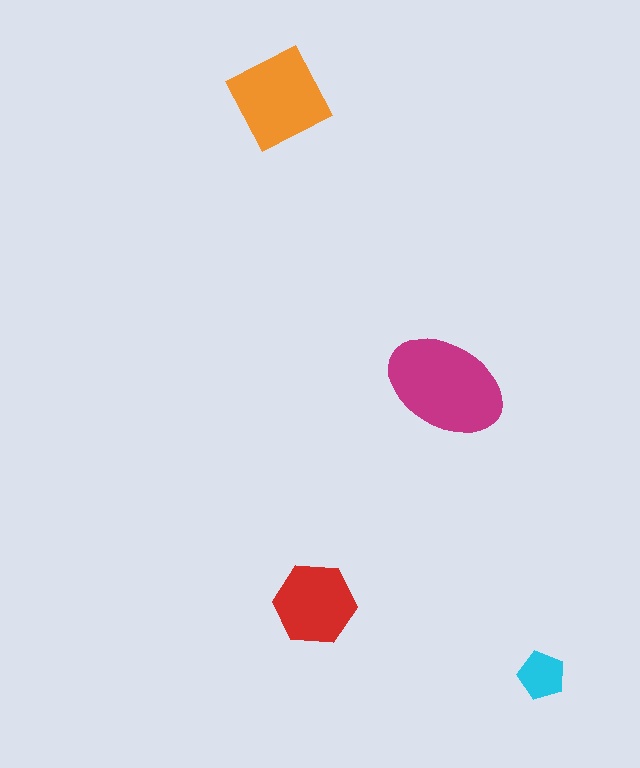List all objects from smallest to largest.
The cyan pentagon, the red hexagon, the orange diamond, the magenta ellipse.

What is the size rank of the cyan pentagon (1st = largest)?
4th.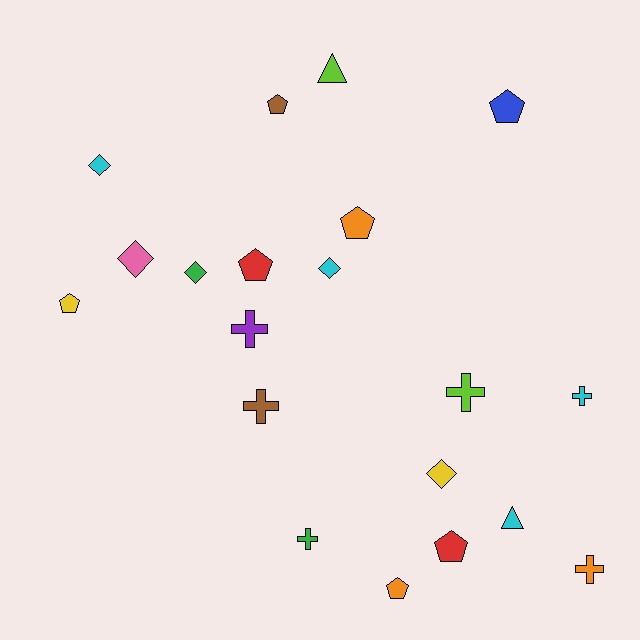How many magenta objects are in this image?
There are no magenta objects.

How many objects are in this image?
There are 20 objects.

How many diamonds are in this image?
There are 5 diamonds.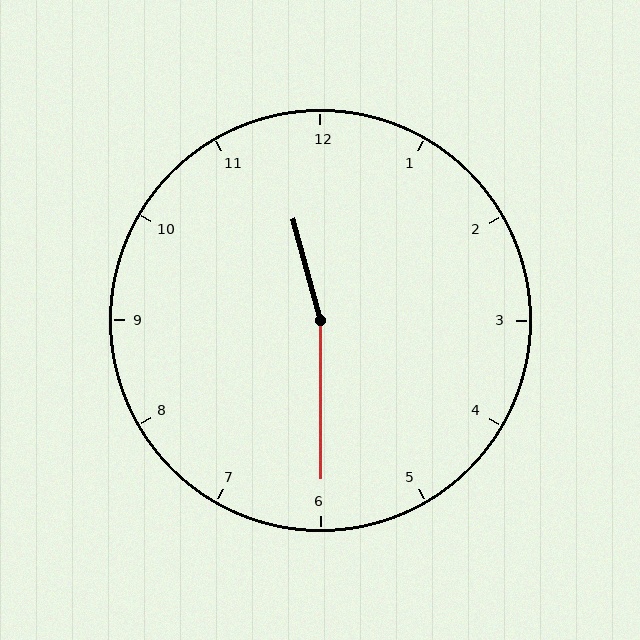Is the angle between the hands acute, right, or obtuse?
It is obtuse.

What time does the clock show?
11:30.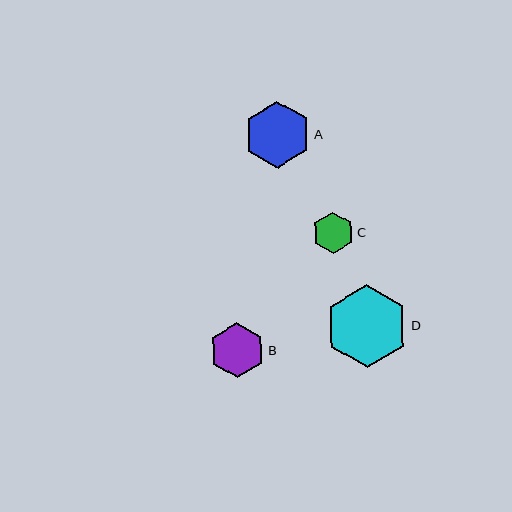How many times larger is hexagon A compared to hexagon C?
Hexagon A is approximately 1.6 times the size of hexagon C.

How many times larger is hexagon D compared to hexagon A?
Hexagon D is approximately 1.3 times the size of hexagon A.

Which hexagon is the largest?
Hexagon D is the largest with a size of approximately 83 pixels.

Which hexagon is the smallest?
Hexagon C is the smallest with a size of approximately 41 pixels.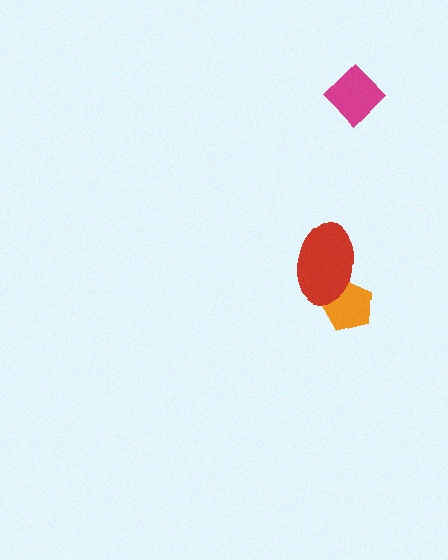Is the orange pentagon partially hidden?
Yes, it is partially covered by another shape.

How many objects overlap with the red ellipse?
1 object overlaps with the red ellipse.